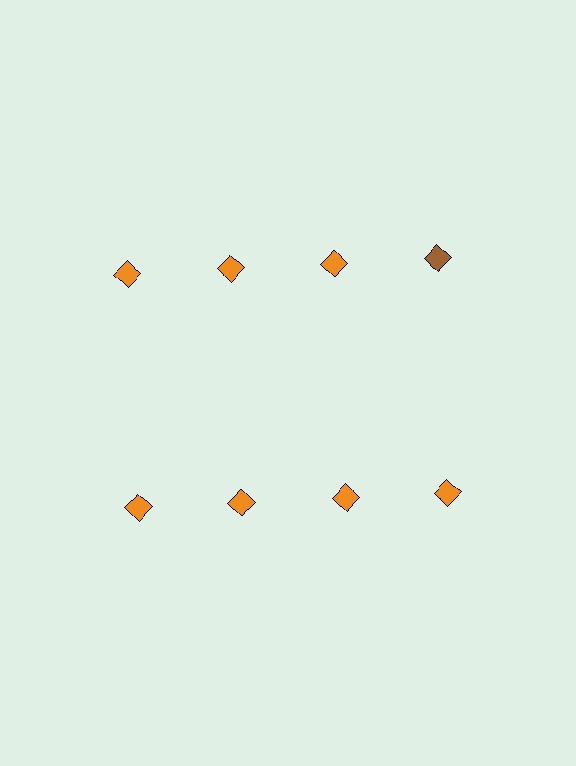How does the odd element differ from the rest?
It has a different color: brown instead of orange.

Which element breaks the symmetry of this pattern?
The brown diamond in the top row, second from right column breaks the symmetry. All other shapes are orange diamonds.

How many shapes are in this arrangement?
There are 8 shapes arranged in a grid pattern.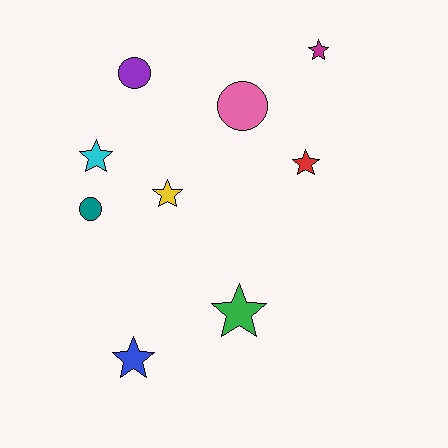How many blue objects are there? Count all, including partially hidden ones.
There is 1 blue object.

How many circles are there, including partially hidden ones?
There are 3 circles.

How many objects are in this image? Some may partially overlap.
There are 9 objects.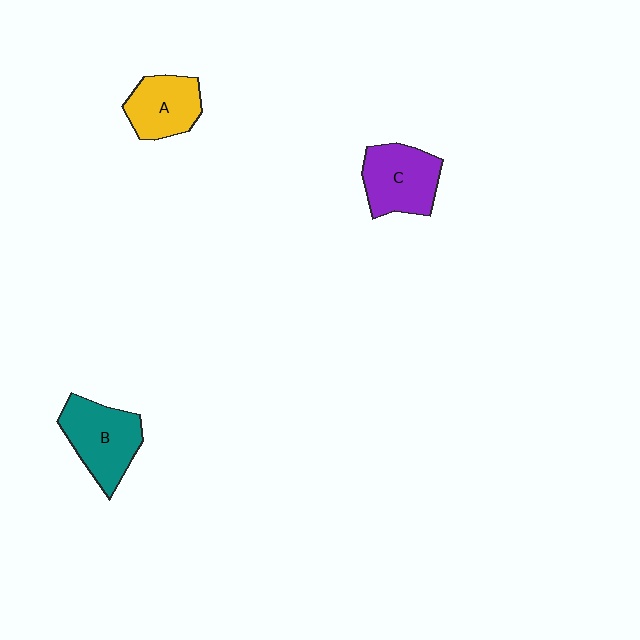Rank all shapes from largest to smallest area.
From largest to smallest: B (teal), C (purple), A (yellow).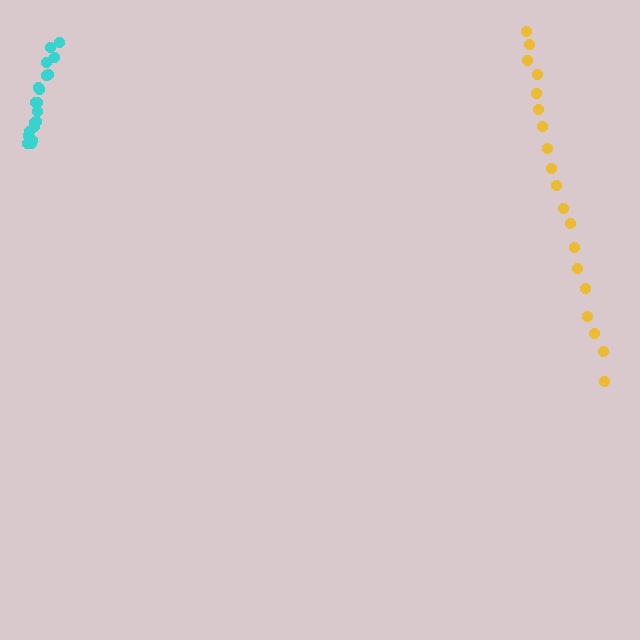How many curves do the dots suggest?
There are 2 distinct paths.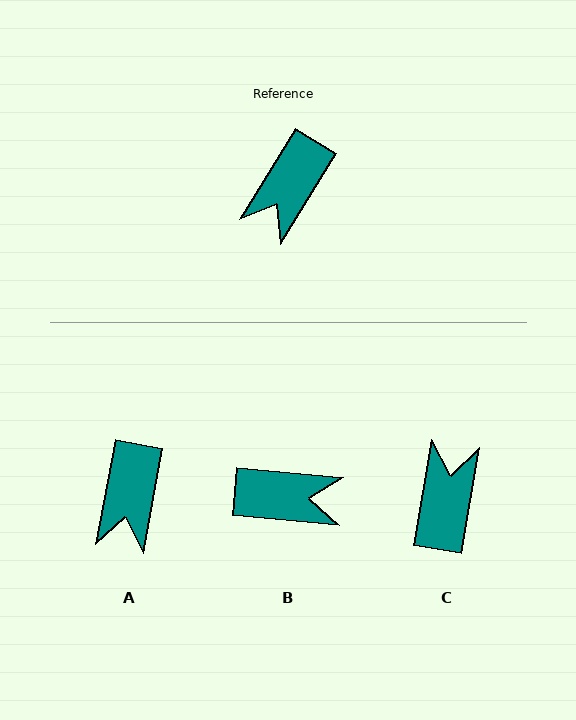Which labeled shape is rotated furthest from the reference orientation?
C, about 158 degrees away.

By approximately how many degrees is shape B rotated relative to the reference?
Approximately 117 degrees counter-clockwise.